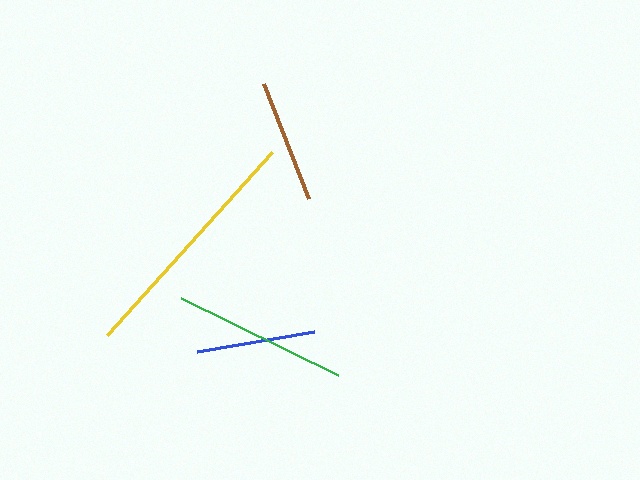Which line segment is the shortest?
The blue line is the shortest at approximately 119 pixels.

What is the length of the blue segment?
The blue segment is approximately 119 pixels long.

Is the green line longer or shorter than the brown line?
The green line is longer than the brown line.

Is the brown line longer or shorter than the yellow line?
The yellow line is longer than the brown line.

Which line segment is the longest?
The yellow line is the longest at approximately 247 pixels.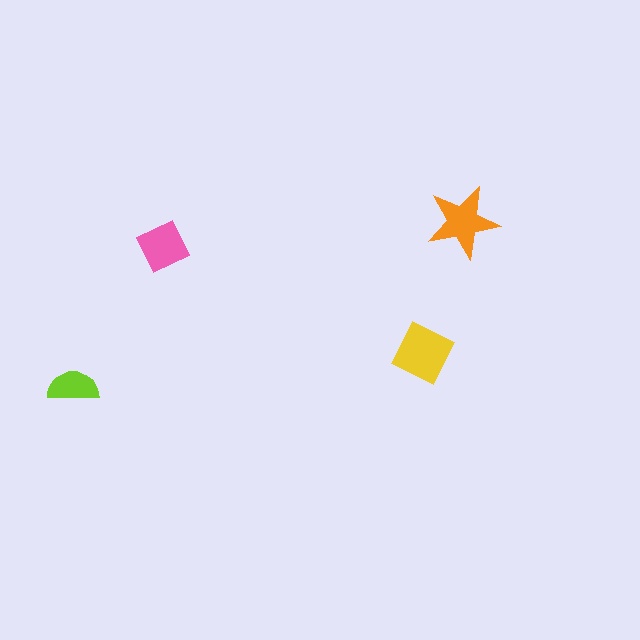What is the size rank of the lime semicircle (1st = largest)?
4th.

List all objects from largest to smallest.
The yellow square, the orange star, the pink diamond, the lime semicircle.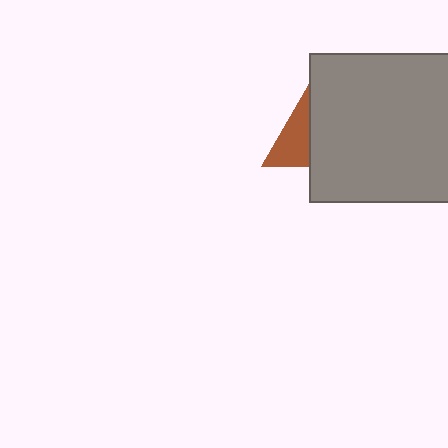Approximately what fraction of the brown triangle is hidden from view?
Roughly 62% of the brown triangle is hidden behind the gray square.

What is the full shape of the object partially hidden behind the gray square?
The partially hidden object is a brown triangle.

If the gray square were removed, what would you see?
You would see the complete brown triangle.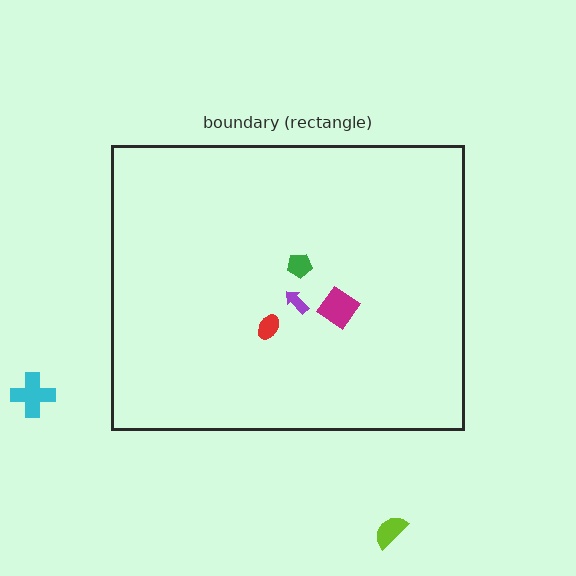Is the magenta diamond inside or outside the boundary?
Inside.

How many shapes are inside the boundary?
4 inside, 2 outside.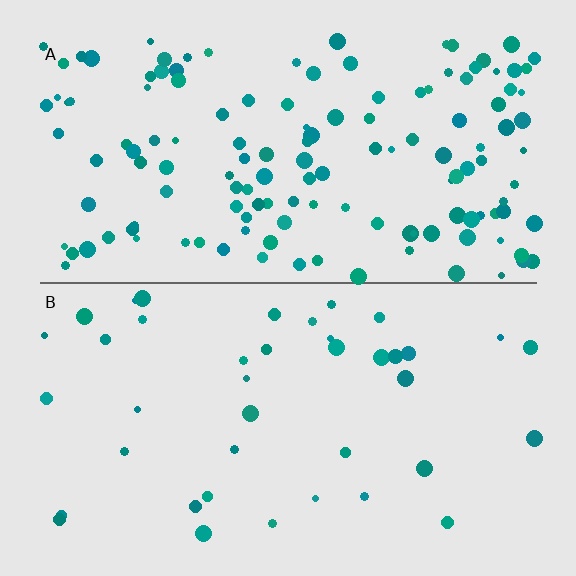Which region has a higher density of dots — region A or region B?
A (the top).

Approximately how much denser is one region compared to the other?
Approximately 3.4× — region A over region B.